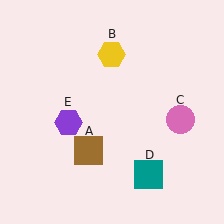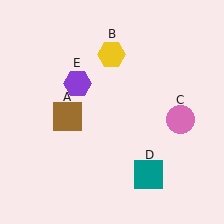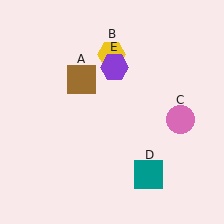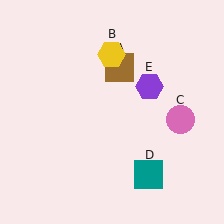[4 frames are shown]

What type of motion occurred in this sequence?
The brown square (object A), purple hexagon (object E) rotated clockwise around the center of the scene.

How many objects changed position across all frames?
2 objects changed position: brown square (object A), purple hexagon (object E).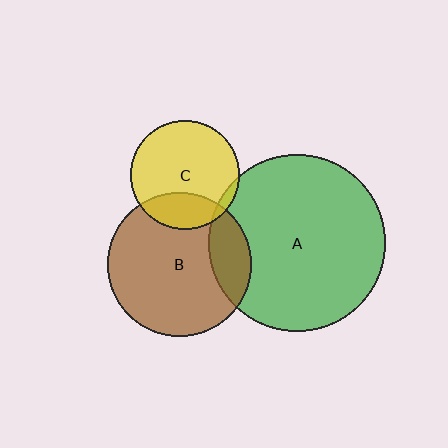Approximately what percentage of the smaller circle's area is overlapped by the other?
Approximately 20%.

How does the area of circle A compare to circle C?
Approximately 2.7 times.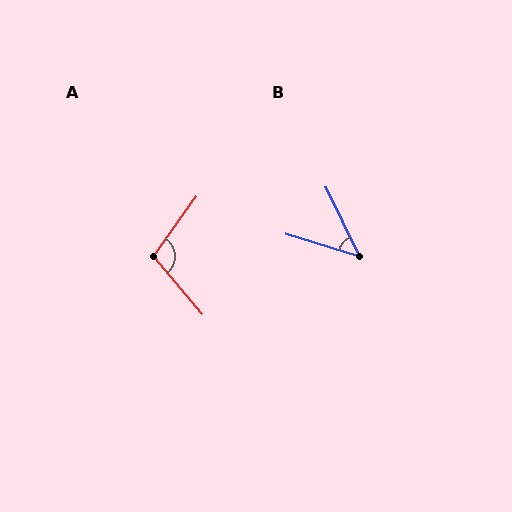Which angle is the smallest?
B, at approximately 47 degrees.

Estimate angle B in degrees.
Approximately 47 degrees.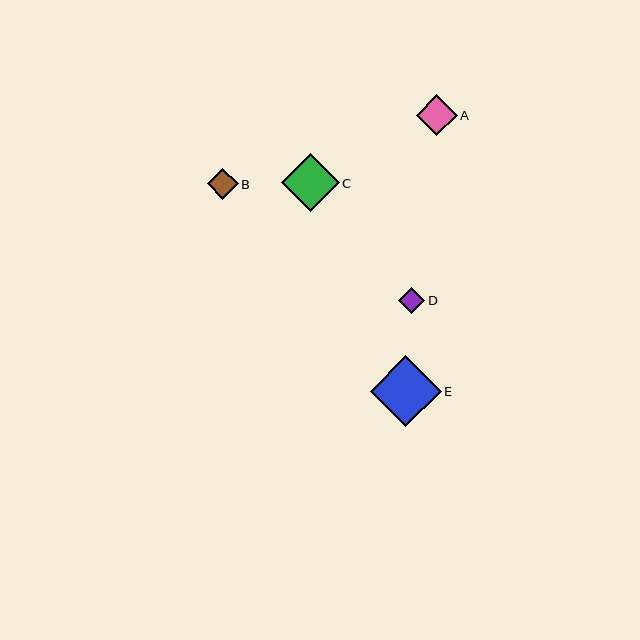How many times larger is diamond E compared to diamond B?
Diamond E is approximately 2.3 times the size of diamond B.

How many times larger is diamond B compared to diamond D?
Diamond B is approximately 1.2 times the size of diamond D.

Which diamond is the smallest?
Diamond D is the smallest with a size of approximately 27 pixels.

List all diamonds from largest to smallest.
From largest to smallest: E, C, A, B, D.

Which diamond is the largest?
Diamond E is the largest with a size of approximately 71 pixels.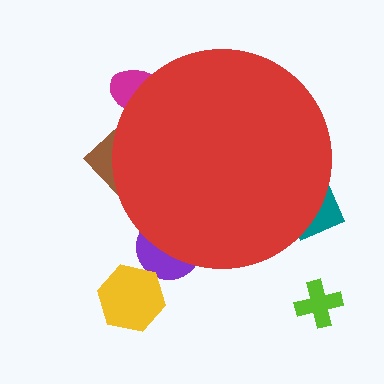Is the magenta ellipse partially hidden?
Yes, the magenta ellipse is partially hidden behind the red circle.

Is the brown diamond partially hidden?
Yes, the brown diamond is partially hidden behind the red circle.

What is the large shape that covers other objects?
A red circle.